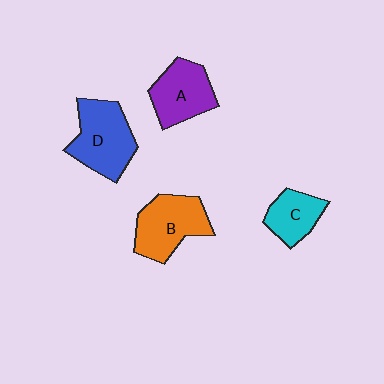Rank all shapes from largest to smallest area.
From largest to smallest: D (blue), B (orange), A (purple), C (cyan).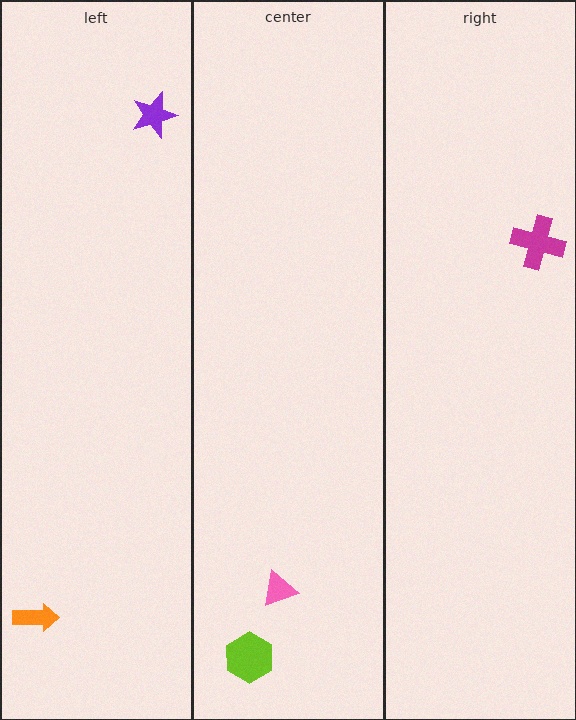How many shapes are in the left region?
2.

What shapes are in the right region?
The magenta cross.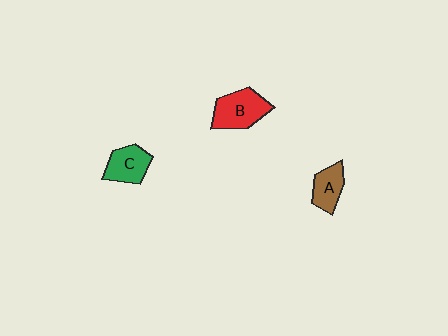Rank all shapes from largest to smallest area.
From largest to smallest: B (red), C (green), A (brown).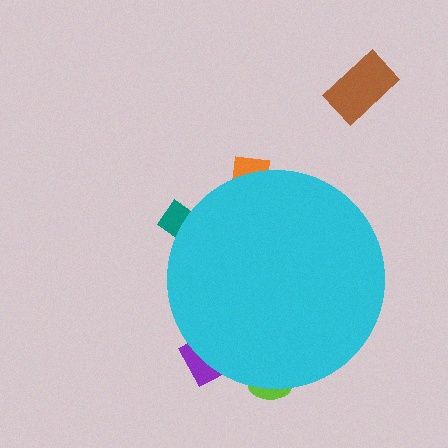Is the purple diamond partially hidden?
Yes, the purple diamond is partially hidden behind the cyan circle.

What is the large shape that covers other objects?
A cyan circle.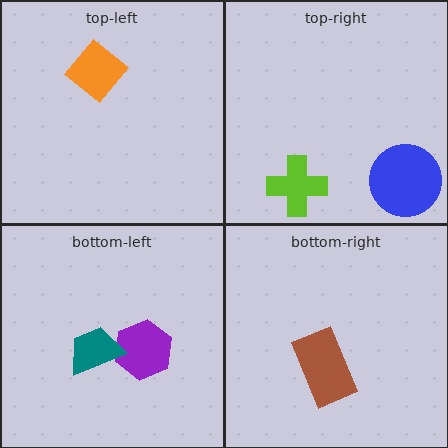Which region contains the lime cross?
The top-right region.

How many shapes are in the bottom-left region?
2.